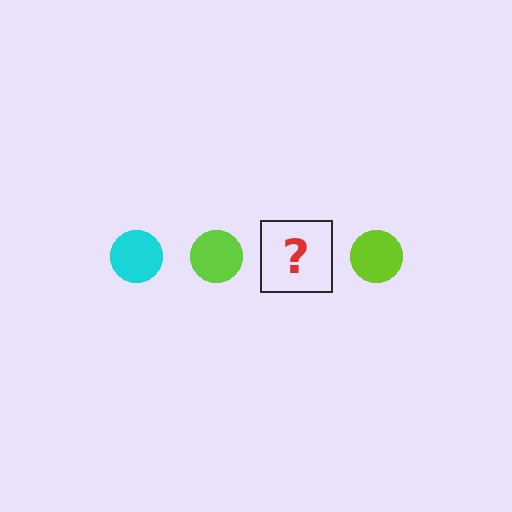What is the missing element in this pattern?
The missing element is a cyan circle.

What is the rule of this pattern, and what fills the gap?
The rule is that the pattern cycles through cyan, lime circles. The gap should be filled with a cyan circle.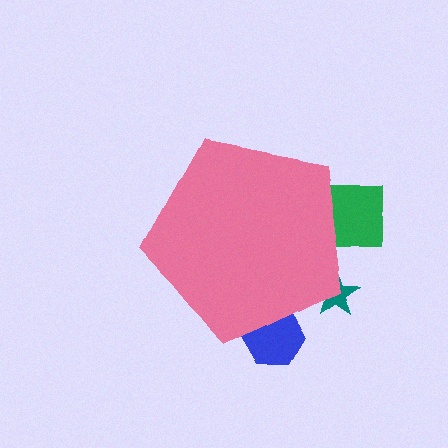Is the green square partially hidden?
Yes, the green square is partially hidden behind the pink pentagon.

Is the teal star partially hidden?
Yes, the teal star is partially hidden behind the pink pentagon.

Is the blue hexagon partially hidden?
Yes, the blue hexagon is partially hidden behind the pink pentagon.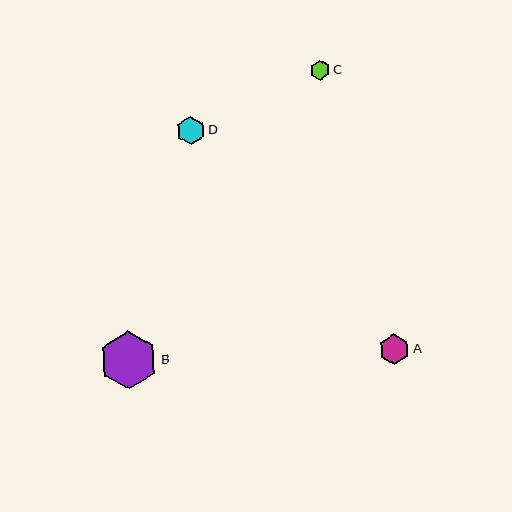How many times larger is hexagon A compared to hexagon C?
Hexagon A is approximately 1.5 times the size of hexagon C.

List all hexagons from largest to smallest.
From largest to smallest: B, A, D, C.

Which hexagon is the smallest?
Hexagon C is the smallest with a size of approximately 20 pixels.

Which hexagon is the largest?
Hexagon B is the largest with a size of approximately 58 pixels.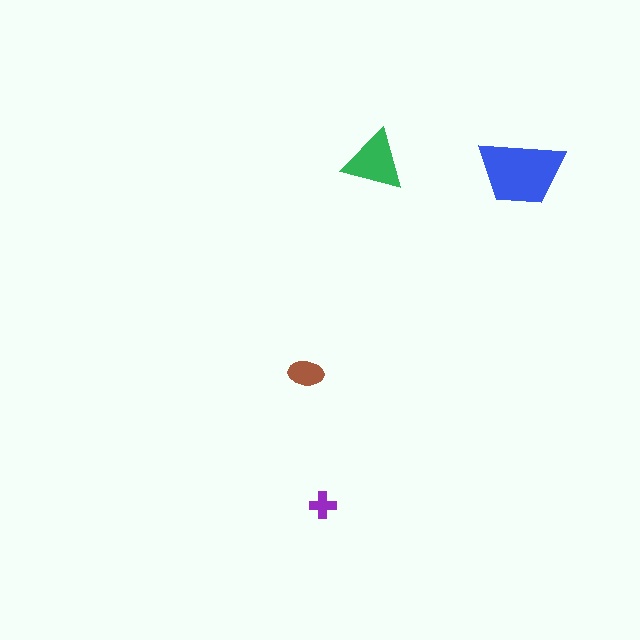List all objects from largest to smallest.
The blue trapezoid, the green triangle, the brown ellipse, the purple cross.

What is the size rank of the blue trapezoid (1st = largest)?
1st.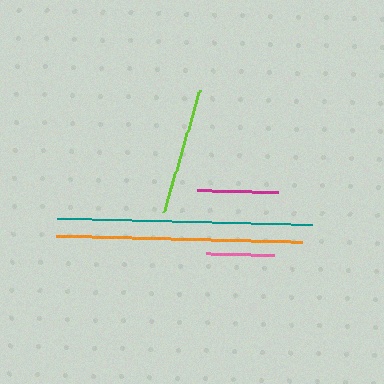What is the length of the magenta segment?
The magenta segment is approximately 81 pixels long.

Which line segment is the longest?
The teal line is the longest at approximately 255 pixels.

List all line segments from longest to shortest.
From longest to shortest: teal, orange, lime, magenta, pink.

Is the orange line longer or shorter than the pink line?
The orange line is longer than the pink line.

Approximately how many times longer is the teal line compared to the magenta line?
The teal line is approximately 3.2 times the length of the magenta line.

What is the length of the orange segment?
The orange segment is approximately 246 pixels long.